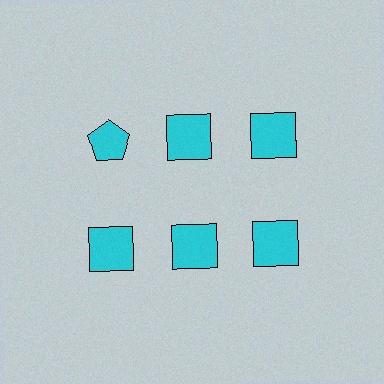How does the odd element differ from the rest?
It has a different shape: pentagon instead of square.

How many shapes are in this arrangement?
There are 6 shapes arranged in a grid pattern.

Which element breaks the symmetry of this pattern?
The cyan pentagon in the top row, leftmost column breaks the symmetry. All other shapes are cyan squares.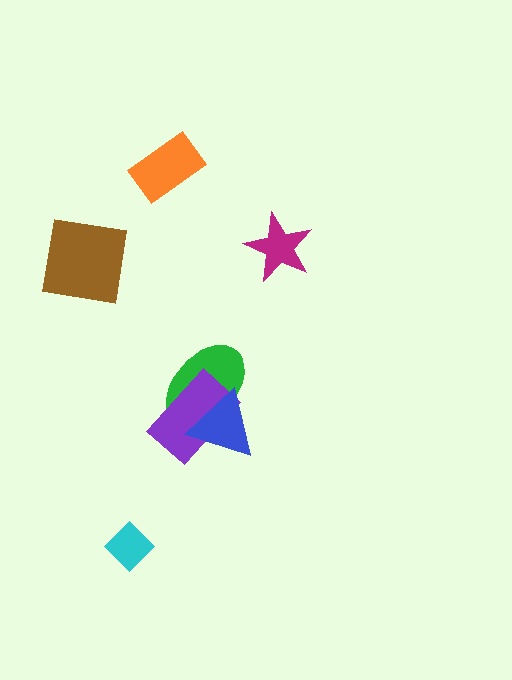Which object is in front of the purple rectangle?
The blue triangle is in front of the purple rectangle.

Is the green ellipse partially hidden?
Yes, it is partially covered by another shape.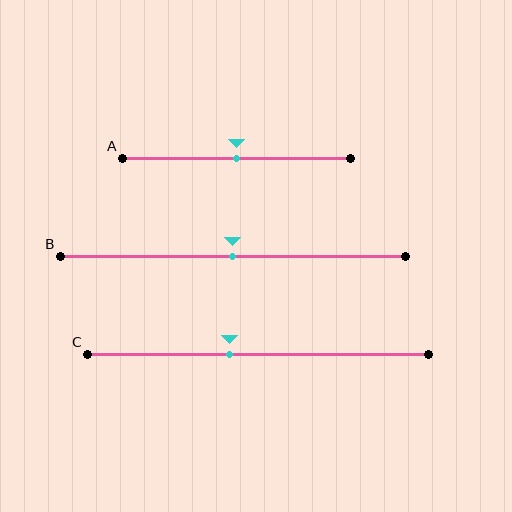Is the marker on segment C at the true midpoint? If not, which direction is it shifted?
No, the marker on segment C is shifted to the left by about 8% of the segment length.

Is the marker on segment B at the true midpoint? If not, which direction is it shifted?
Yes, the marker on segment B is at the true midpoint.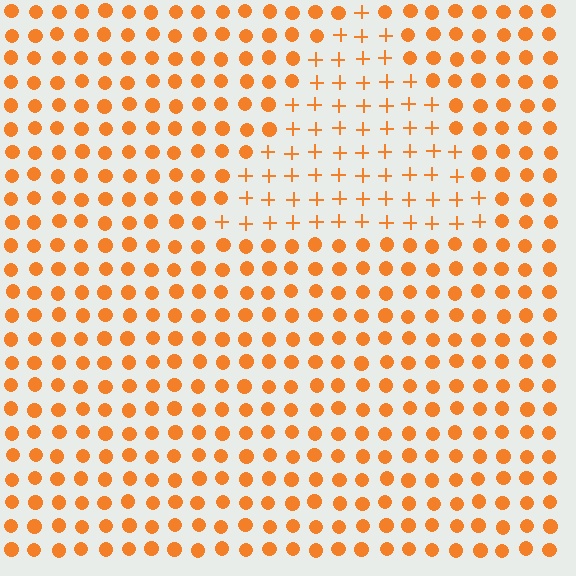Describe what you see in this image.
The image is filled with small orange elements arranged in a uniform grid. A triangle-shaped region contains plus signs, while the surrounding area contains circles. The boundary is defined purely by the change in element shape.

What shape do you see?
I see a triangle.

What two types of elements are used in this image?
The image uses plus signs inside the triangle region and circles outside it.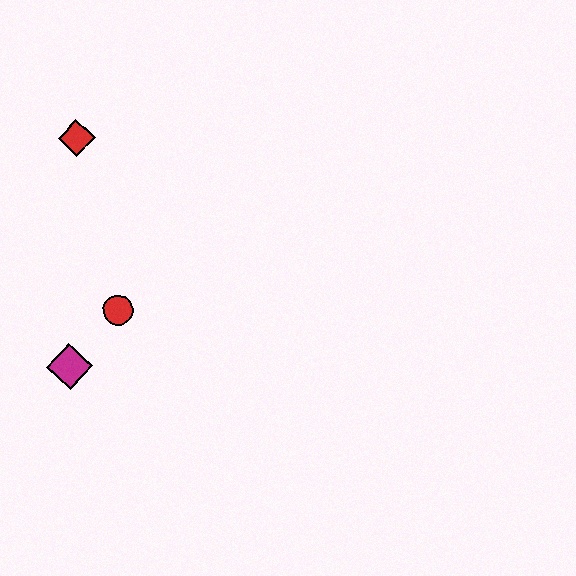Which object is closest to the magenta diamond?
The red circle is closest to the magenta diamond.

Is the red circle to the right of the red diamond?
Yes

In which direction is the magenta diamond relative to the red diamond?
The magenta diamond is below the red diamond.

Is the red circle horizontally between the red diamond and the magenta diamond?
No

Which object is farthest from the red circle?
The red diamond is farthest from the red circle.